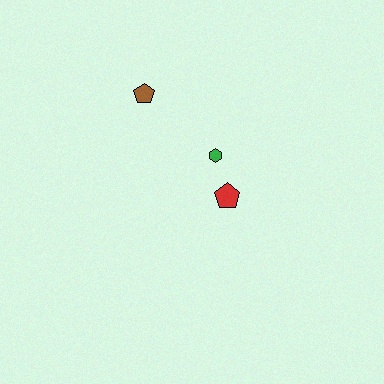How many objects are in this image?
There are 3 objects.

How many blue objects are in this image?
There are no blue objects.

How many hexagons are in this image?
There is 1 hexagon.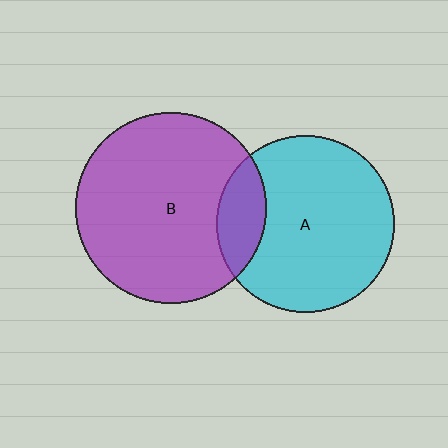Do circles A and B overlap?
Yes.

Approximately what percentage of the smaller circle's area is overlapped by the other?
Approximately 15%.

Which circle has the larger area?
Circle B (purple).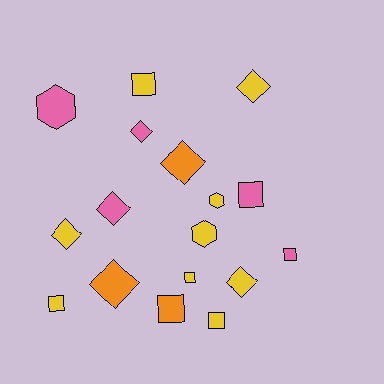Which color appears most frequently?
Yellow, with 9 objects.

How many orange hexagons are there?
There are no orange hexagons.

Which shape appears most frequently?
Square, with 7 objects.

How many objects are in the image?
There are 17 objects.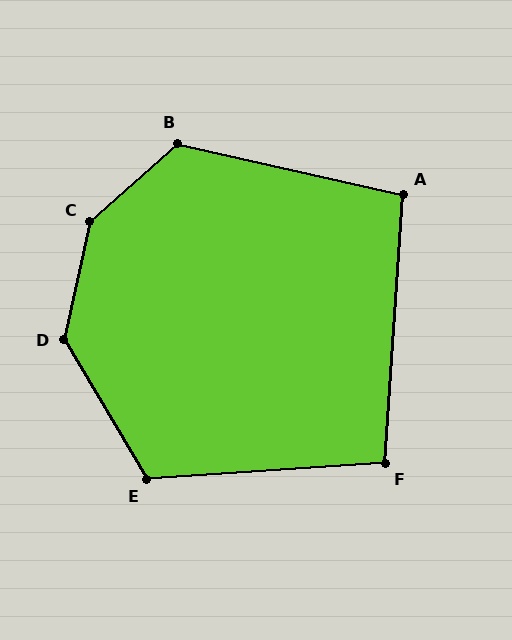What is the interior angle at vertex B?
Approximately 125 degrees (obtuse).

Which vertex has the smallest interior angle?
F, at approximately 98 degrees.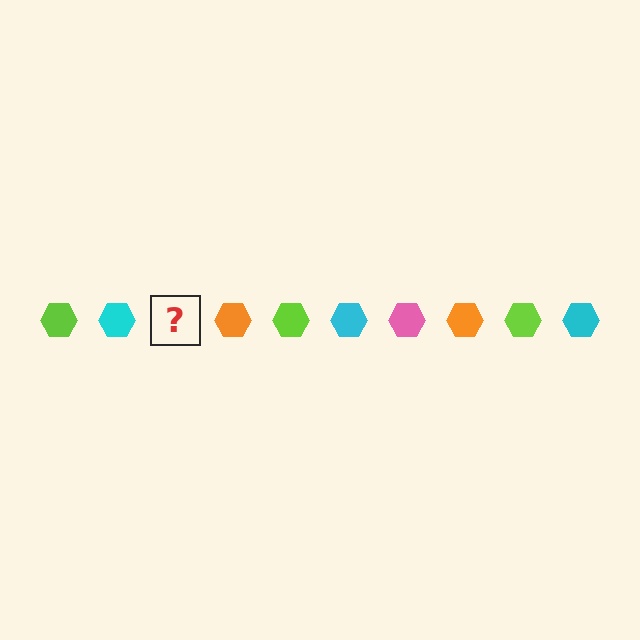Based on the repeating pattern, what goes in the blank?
The blank should be a pink hexagon.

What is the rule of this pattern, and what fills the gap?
The rule is that the pattern cycles through lime, cyan, pink, orange hexagons. The gap should be filled with a pink hexagon.